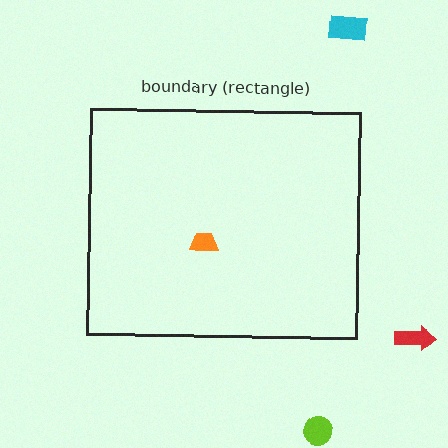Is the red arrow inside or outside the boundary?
Outside.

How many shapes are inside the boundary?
1 inside, 3 outside.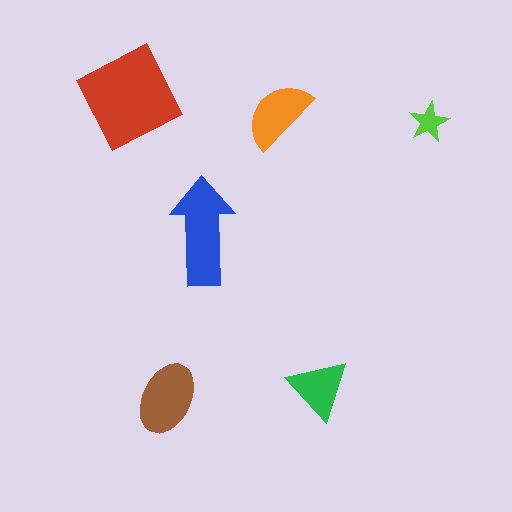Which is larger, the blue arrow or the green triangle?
The blue arrow.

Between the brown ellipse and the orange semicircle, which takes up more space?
The brown ellipse.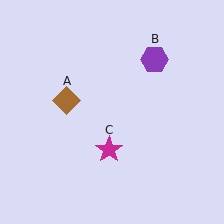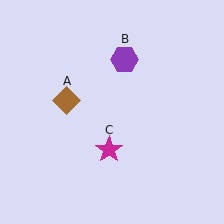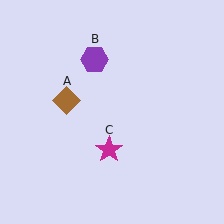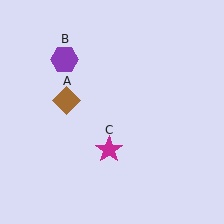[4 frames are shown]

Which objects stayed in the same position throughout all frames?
Brown diamond (object A) and magenta star (object C) remained stationary.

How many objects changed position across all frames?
1 object changed position: purple hexagon (object B).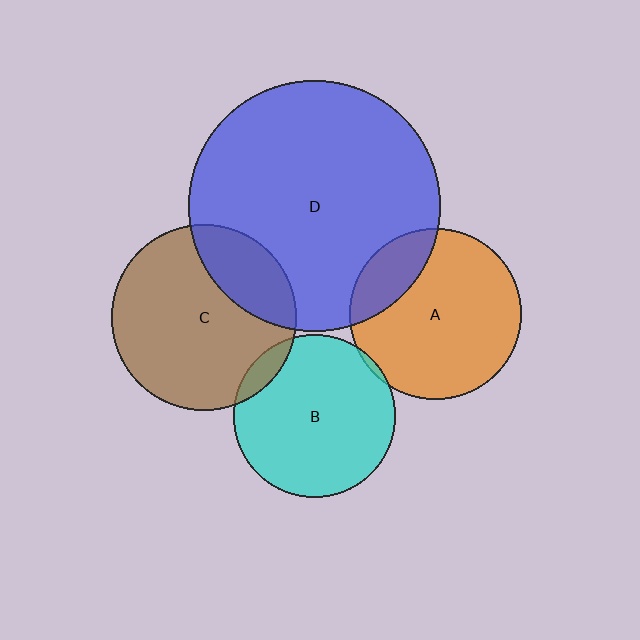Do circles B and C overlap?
Yes.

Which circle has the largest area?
Circle D (blue).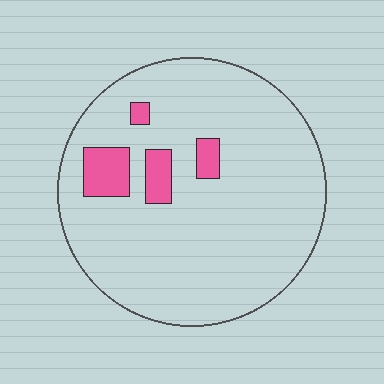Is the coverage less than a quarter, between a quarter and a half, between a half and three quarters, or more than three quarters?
Less than a quarter.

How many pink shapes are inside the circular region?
4.